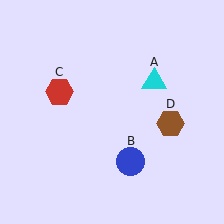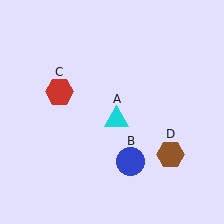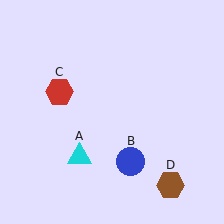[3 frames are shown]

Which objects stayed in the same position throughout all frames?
Blue circle (object B) and red hexagon (object C) remained stationary.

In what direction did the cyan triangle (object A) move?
The cyan triangle (object A) moved down and to the left.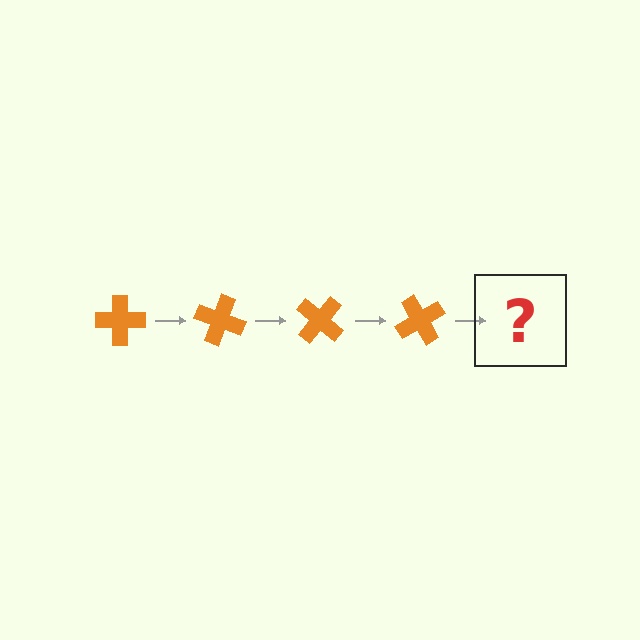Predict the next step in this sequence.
The next step is an orange cross rotated 80 degrees.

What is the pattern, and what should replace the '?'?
The pattern is that the cross rotates 20 degrees each step. The '?' should be an orange cross rotated 80 degrees.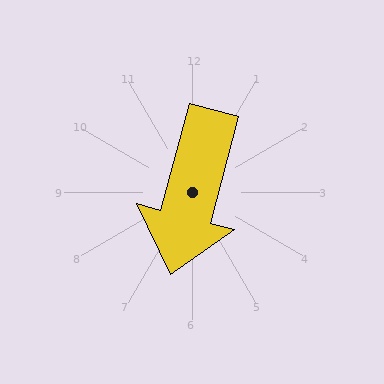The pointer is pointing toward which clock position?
Roughly 6 o'clock.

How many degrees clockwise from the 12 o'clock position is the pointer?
Approximately 195 degrees.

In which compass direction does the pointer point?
South.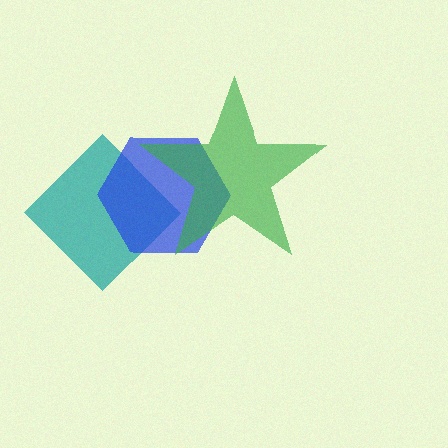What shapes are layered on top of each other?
The layered shapes are: a teal diamond, a blue hexagon, a green star.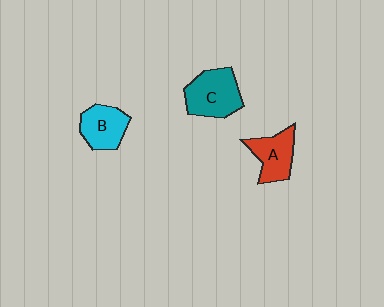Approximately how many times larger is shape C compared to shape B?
Approximately 1.3 times.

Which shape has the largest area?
Shape C (teal).